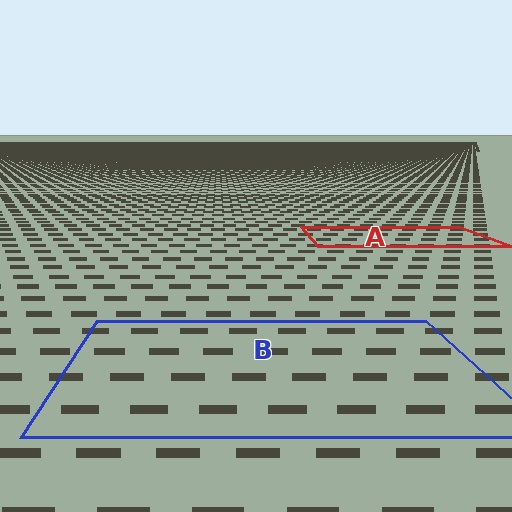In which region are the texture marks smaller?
The texture marks are smaller in region A, because it is farther away.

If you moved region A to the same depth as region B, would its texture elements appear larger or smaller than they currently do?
They would appear larger. At a closer depth, the same texture elements are projected at a bigger on-screen size.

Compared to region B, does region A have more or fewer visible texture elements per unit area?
Region A has more texture elements per unit area — they are packed more densely because it is farther away.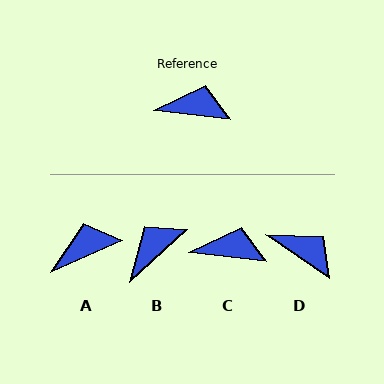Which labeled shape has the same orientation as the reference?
C.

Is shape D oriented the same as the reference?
No, it is off by about 28 degrees.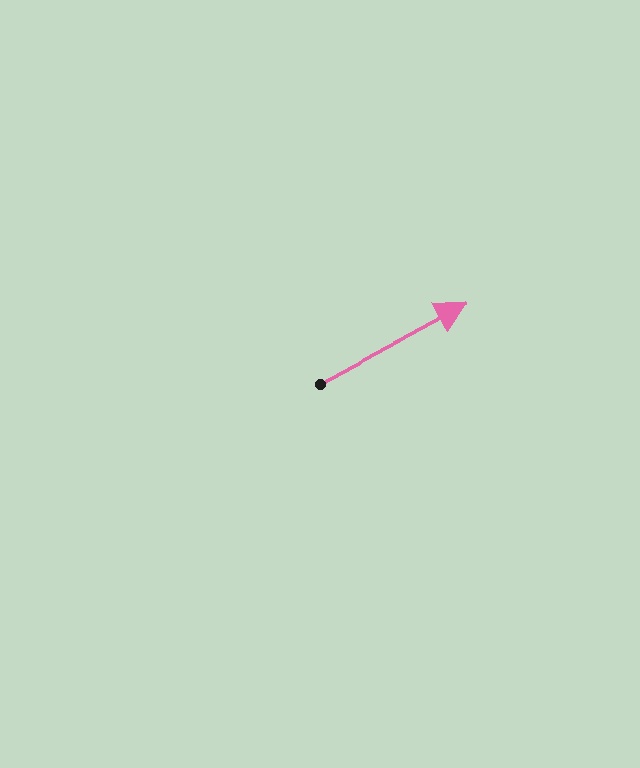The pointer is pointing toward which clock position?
Roughly 2 o'clock.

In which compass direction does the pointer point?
Northeast.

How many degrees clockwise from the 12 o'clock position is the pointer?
Approximately 62 degrees.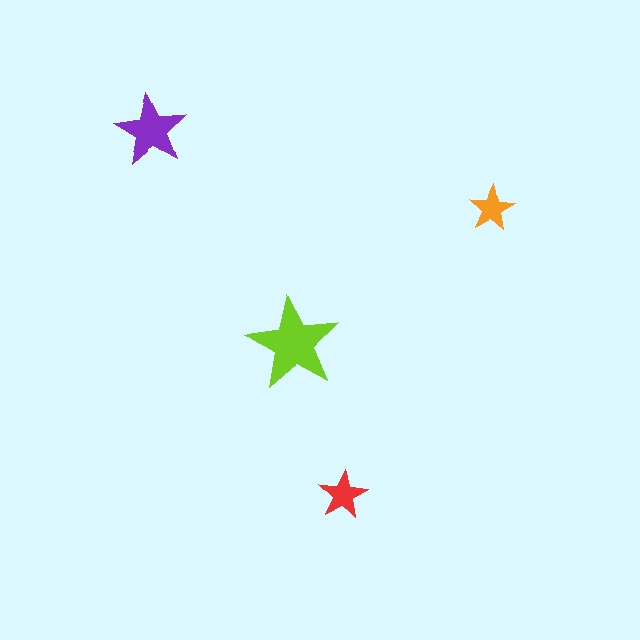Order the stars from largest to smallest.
the lime one, the purple one, the red one, the orange one.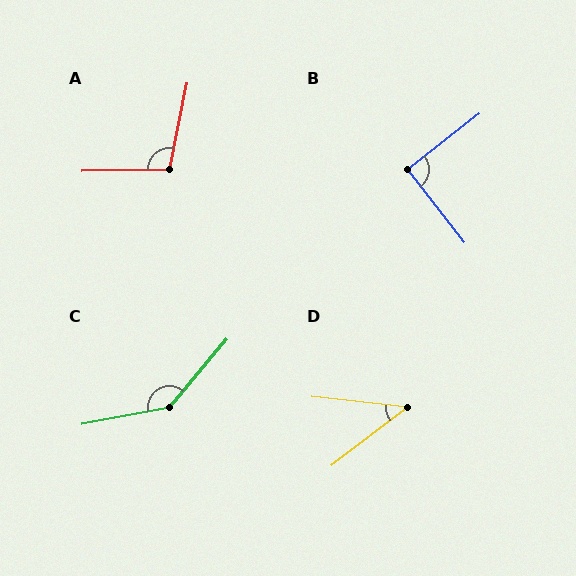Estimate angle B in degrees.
Approximately 90 degrees.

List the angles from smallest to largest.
D (44°), B (90°), A (103°), C (141°).